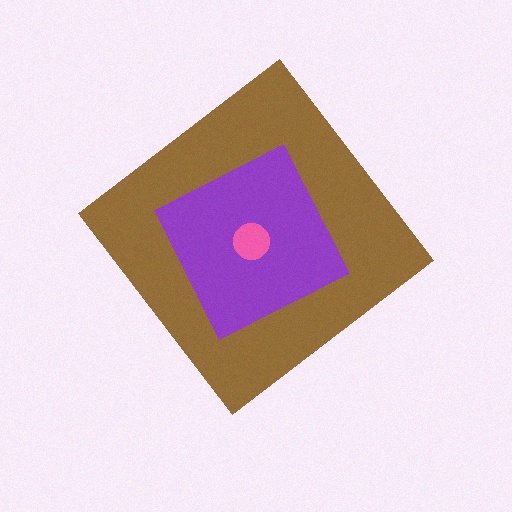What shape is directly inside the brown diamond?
The purple square.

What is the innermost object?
The pink circle.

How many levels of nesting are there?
3.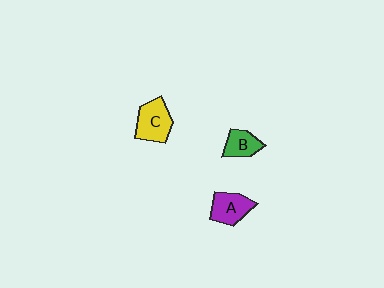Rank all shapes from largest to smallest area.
From largest to smallest: C (yellow), A (purple), B (green).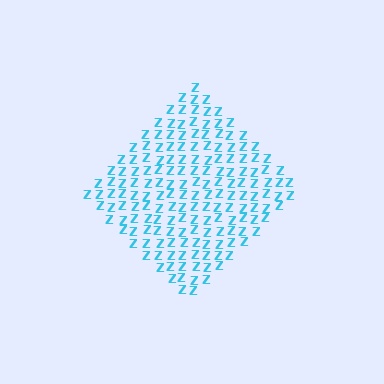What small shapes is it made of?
It is made of small letter Z's.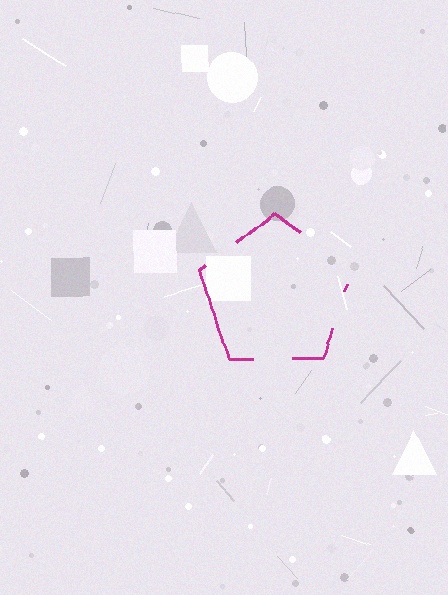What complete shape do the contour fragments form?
The contour fragments form a pentagon.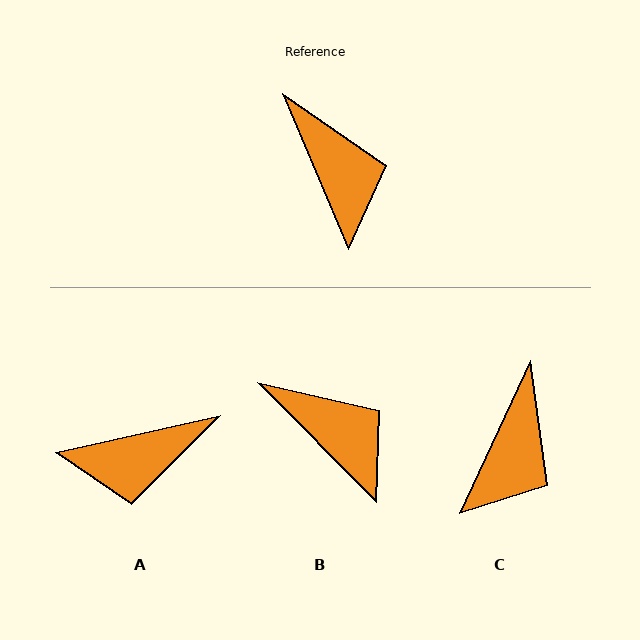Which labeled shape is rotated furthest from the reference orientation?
A, about 100 degrees away.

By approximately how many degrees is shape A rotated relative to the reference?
Approximately 100 degrees clockwise.